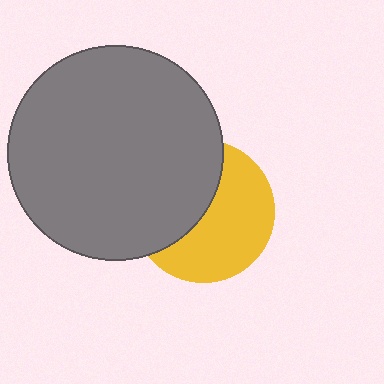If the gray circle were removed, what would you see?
You would see the complete yellow circle.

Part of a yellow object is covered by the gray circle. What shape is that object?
It is a circle.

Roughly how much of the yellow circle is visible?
About half of it is visible (roughly 55%).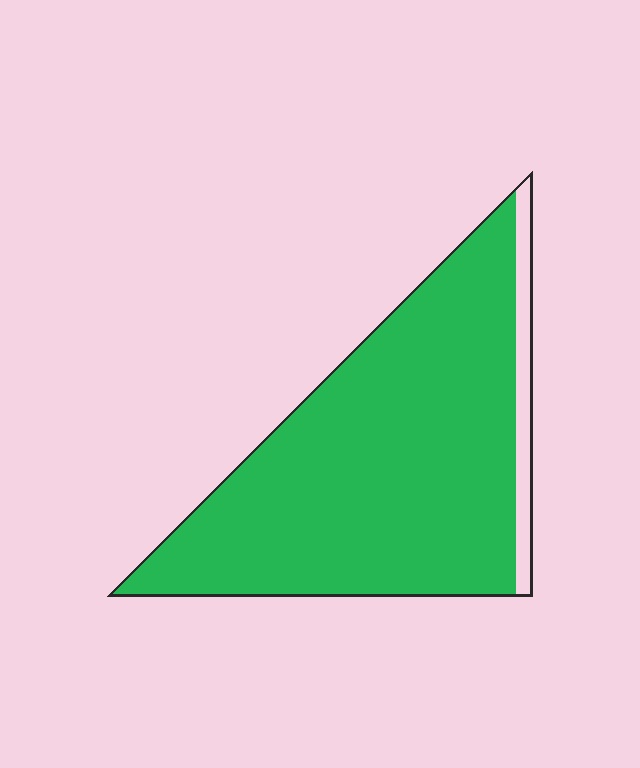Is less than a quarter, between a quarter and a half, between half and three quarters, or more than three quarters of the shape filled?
More than three quarters.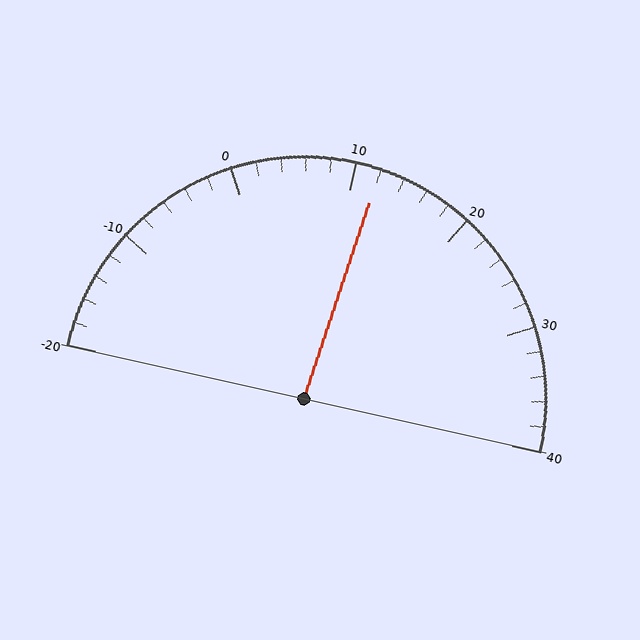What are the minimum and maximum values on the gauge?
The gauge ranges from -20 to 40.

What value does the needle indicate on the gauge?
The needle indicates approximately 12.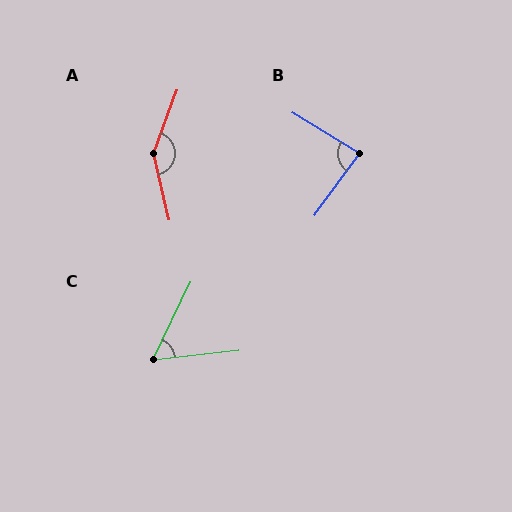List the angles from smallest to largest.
C (58°), B (85°), A (147°).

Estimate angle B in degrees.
Approximately 85 degrees.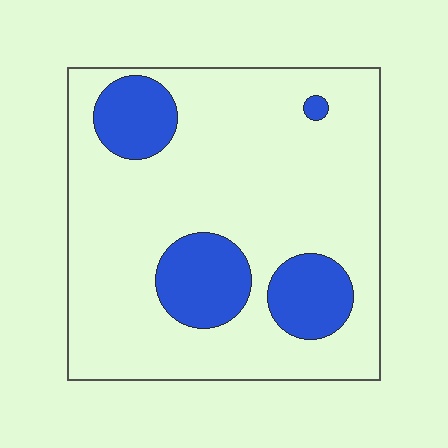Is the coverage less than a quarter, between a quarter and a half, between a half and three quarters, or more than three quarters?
Less than a quarter.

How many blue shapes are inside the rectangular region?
4.